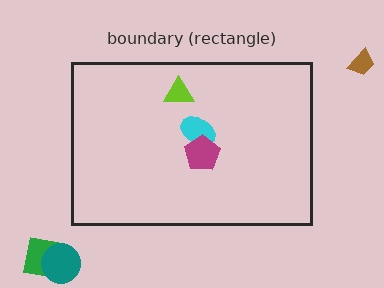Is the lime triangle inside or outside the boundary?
Inside.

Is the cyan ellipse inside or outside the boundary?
Inside.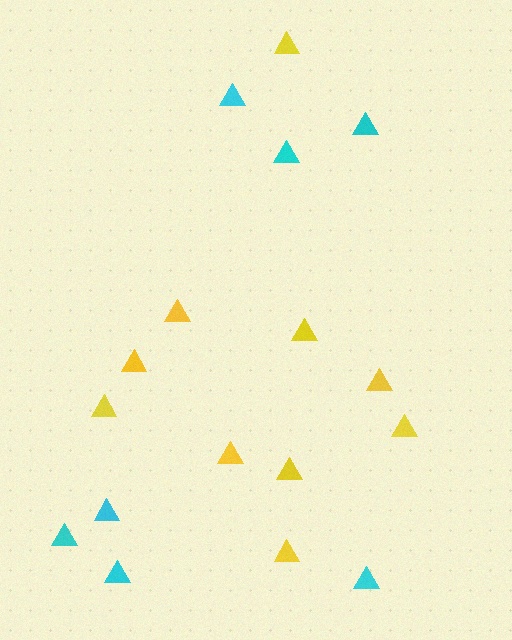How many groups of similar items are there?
There are 2 groups: one group of cyan triangles (7) and one group of yellow triangles (10).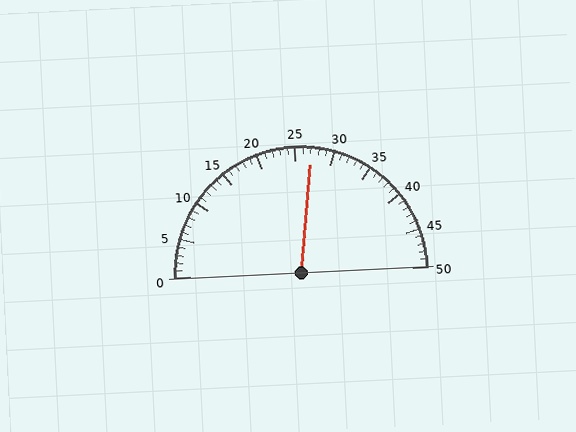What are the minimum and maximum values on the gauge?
The gauge ranges from 0 to 50.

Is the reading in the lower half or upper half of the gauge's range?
The reading is in the upper half of the range (0 to 50).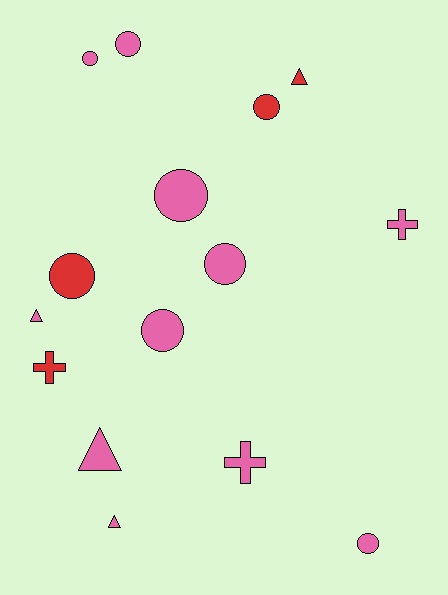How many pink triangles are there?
There are 3 pink triangles.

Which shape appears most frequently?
Circle, with 8 objects.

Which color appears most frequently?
Pink, with 11 objects.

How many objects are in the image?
There are 15 objects.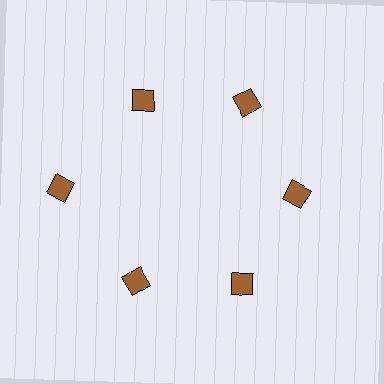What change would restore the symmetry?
The symmetry would be restored by moving it inward, back onto the ring so that all 6 diamonds sit at equal angles and equal distance from the center.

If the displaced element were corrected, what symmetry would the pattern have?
It would have 6-fold rotational symmetry — the pattern would map onto itself every 60 degrees.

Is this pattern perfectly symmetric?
No. The 6 brown diamonds are arranged in a ring, but one element near the 9 o'clock position is pushed outward from the center, breaking the 6-fold rotational symmetry.